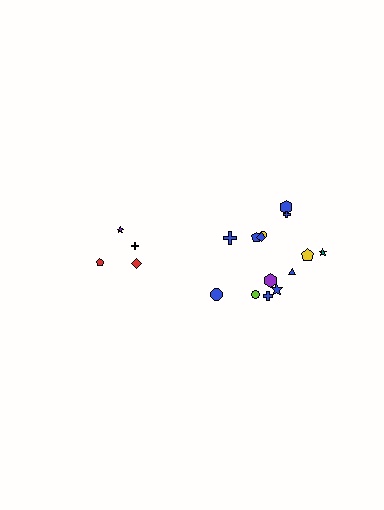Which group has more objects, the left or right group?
The right group.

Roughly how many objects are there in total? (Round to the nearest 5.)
Roughly 20 objects in total.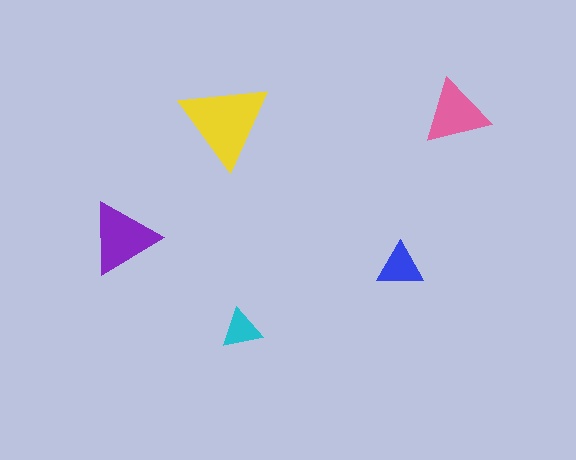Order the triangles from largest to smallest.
the yellow one, the purple one, the pink one, the blue one, the cyan one.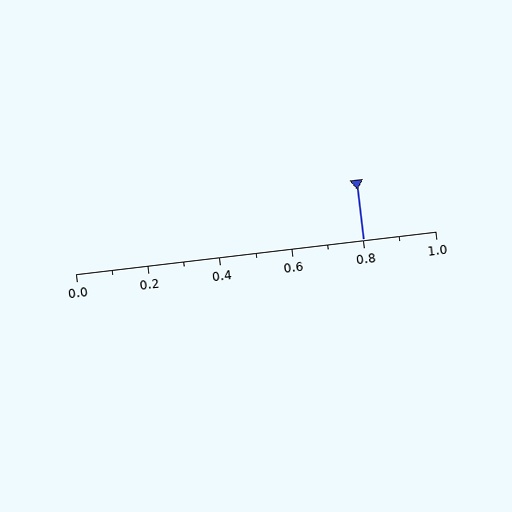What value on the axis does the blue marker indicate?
The marker indicates approximately 0.8.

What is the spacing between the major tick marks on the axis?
The major ticks are spaced 0.2 apart.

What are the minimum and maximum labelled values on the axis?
The axis runs from 0.0 to 1.0.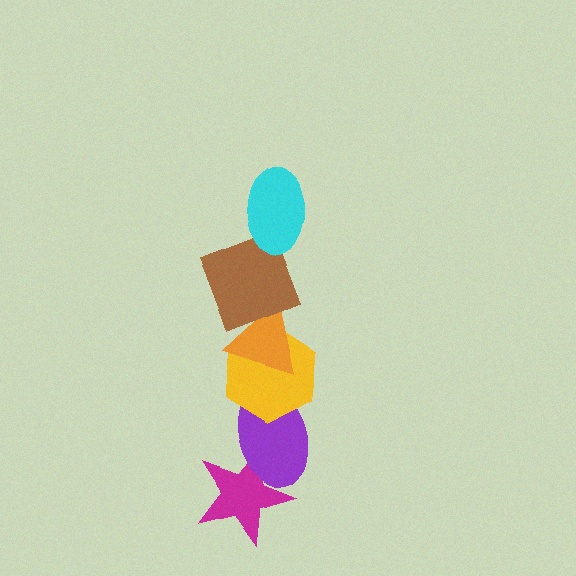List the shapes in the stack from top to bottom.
From top to bottom: the cyan ellipse, the brown square, the orange triangle, the yellow hexagon, the purple ellipse, the magenta star.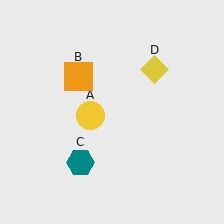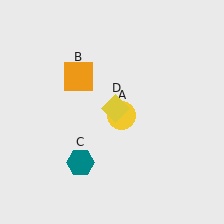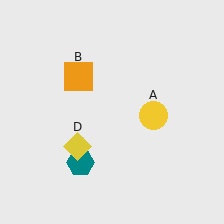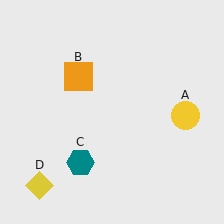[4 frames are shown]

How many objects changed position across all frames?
2 objects changed position: yellow circle (object A), yellow diamond (object D).